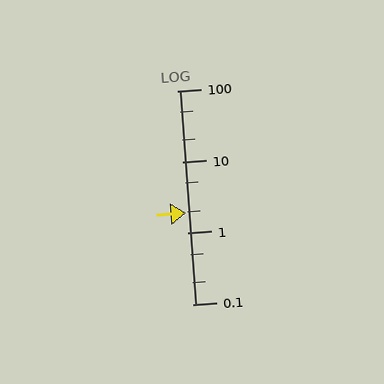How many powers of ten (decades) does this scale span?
The scale spans 3 decades, from 0.1 to 100.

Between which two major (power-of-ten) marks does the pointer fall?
The pointer is between 1 and 10.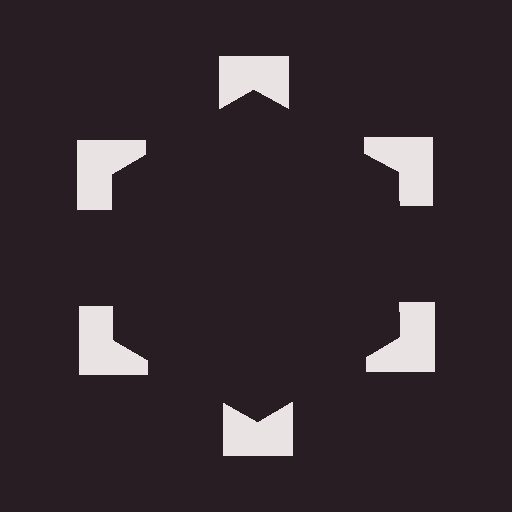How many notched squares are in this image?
There are 6 — one at each vertex of the illusory hexagon.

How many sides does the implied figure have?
6 sides.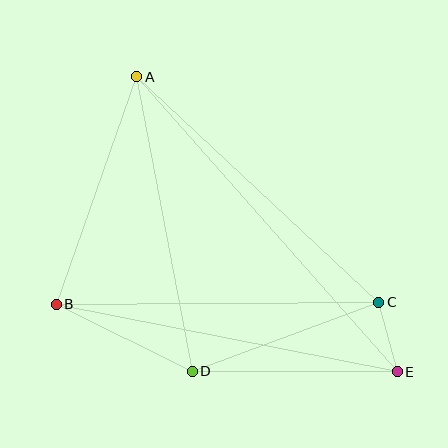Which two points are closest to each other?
Points C and E are closest to each other.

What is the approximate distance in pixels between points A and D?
The distance between A and D is approximately 300 pixels.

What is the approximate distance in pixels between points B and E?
The distance between B and E is approximately 348 pixels.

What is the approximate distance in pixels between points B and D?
The distance between B and D is approximately 151 pixels.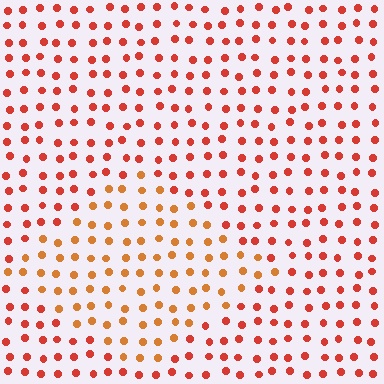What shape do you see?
I see a diamond.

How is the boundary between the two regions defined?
The boundary is defined purely by a slight shift in hue (about 25 degrees). Spacing, size, and orientation are identical on both sides.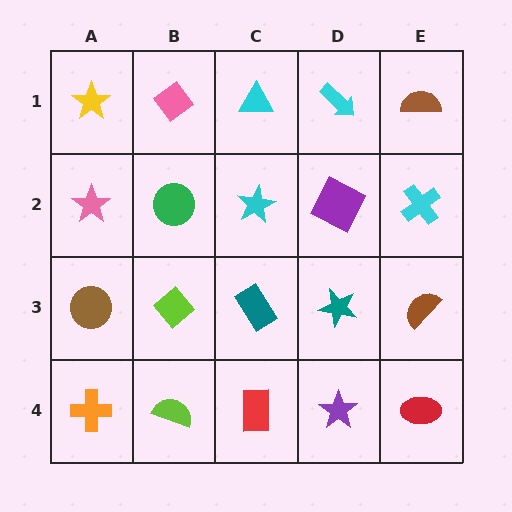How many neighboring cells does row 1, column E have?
2.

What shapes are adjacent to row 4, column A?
A brown circle (row 3, column A), a lime semicircle (row 4, column B).